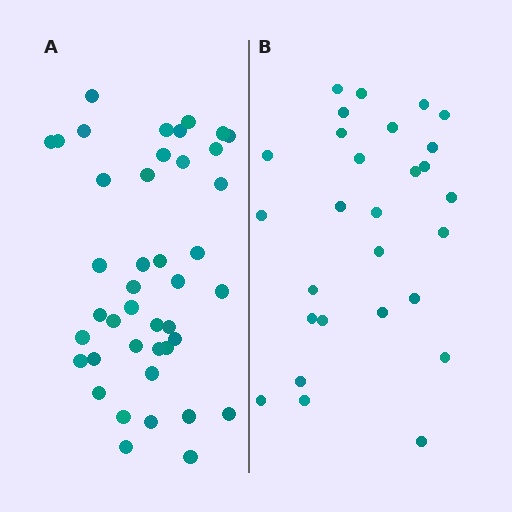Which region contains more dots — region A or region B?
Region A (the left region) has more dots.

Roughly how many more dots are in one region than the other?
Region A has approximately 15 more dots than region B.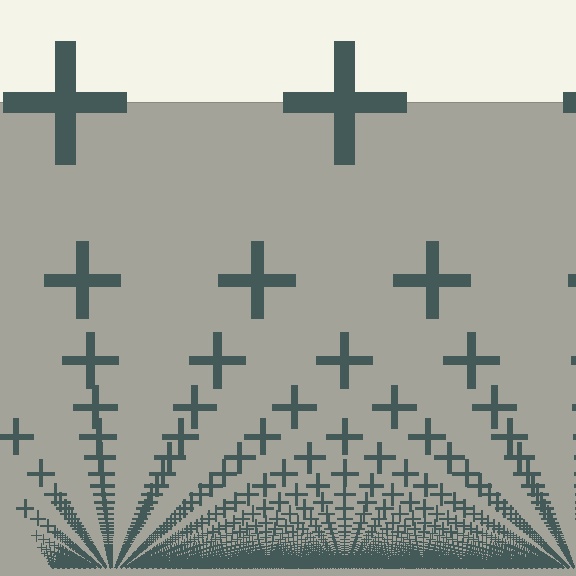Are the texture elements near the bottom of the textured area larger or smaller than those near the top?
Smaller. The gradient is inverted — elements near the bottom are smaller and denser.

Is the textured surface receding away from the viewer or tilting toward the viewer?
The surface appears to tilt toward the viewer. Texture elements get larger and sparser toward the top.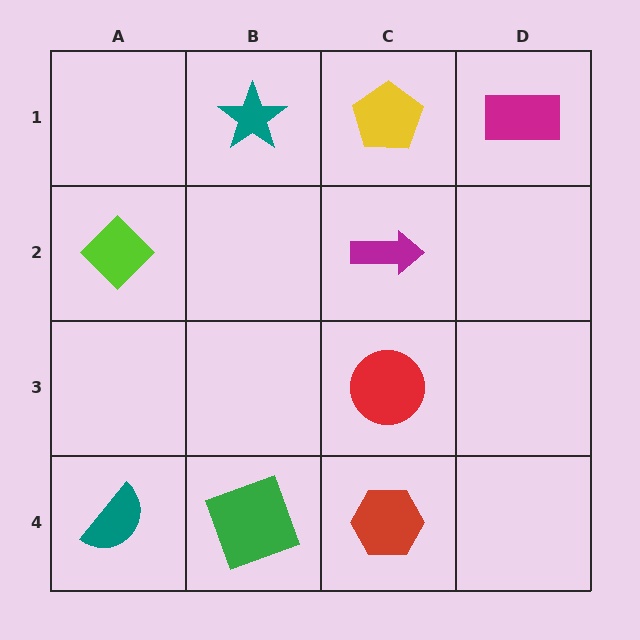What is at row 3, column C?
A red circle.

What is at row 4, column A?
A teal semicircle.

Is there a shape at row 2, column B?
No, that cell is empty.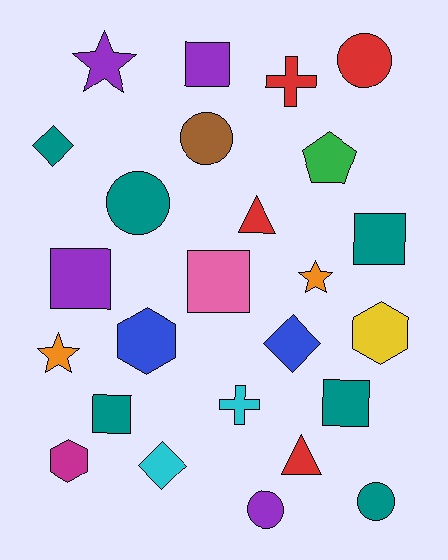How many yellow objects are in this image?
There is 1 yellow object.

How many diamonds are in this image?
There are 3 diamonds.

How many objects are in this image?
There are 25 objects.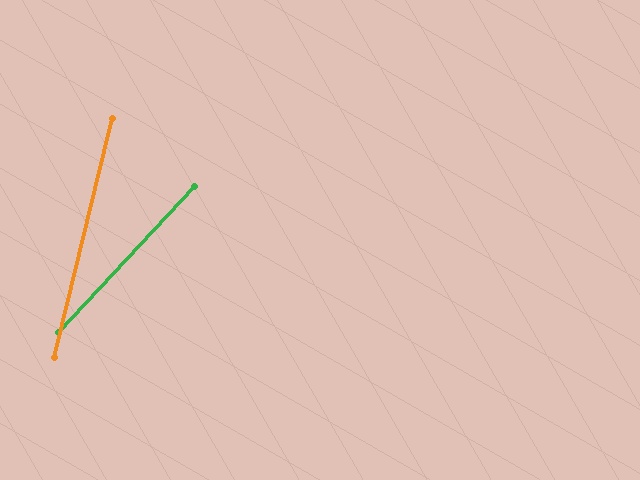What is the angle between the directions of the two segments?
Approximately 29 degrees.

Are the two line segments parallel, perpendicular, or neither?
Neither parallel nor perpendicular — they differ by about 29°.